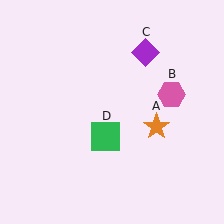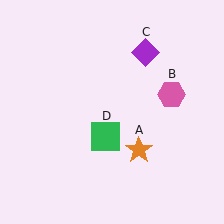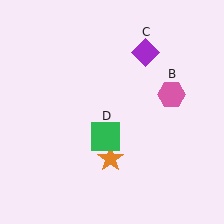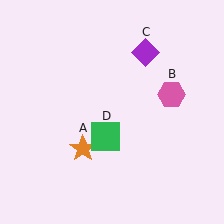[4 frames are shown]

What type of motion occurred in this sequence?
The orange star (object A) rotated clockwise around the center of the scene.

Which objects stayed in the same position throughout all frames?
Pink hexagon (object B) and purple diamond (object C) and green square (object D) remained stationary.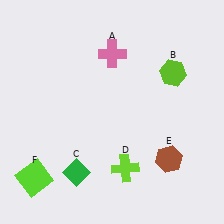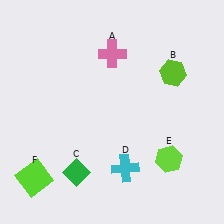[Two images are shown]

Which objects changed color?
D changed from lime to cyan. E changed from brown to lime.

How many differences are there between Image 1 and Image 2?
There are 2 differences between the two images.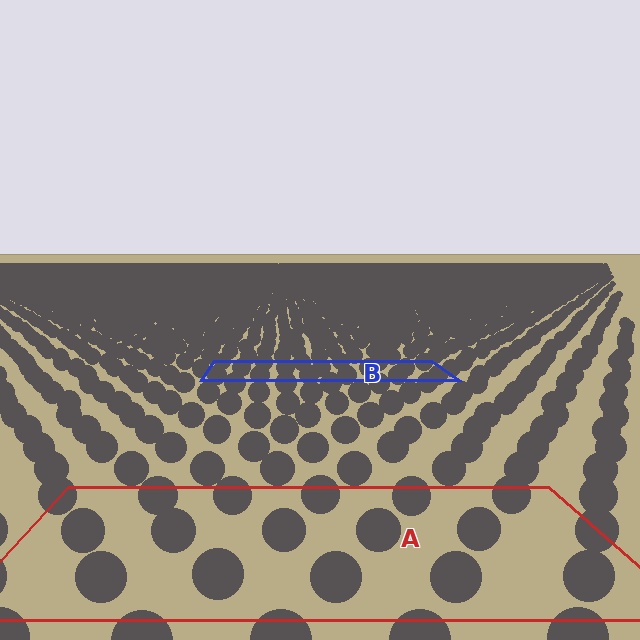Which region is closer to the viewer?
Region A is closer. The texture elements there are larger and more spread out.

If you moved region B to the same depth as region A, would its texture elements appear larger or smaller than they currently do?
They would appear larger. At a closer depth, the same texture elements are projected at a bigger on-screen size.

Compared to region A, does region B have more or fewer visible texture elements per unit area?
Region B has more texture elements per unit area — they are packed more densely because it is farther away.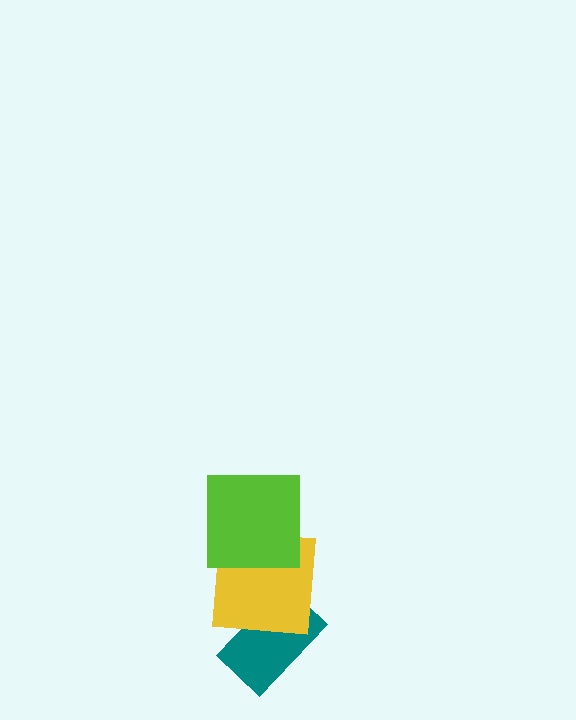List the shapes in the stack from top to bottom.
From top to bottom: the lime square, the yellow square, the teal rectangle.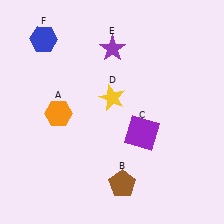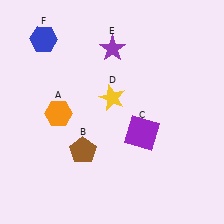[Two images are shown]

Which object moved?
The brown pentagon (B) moved left.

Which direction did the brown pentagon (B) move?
The brown pentagon (B) moved left.